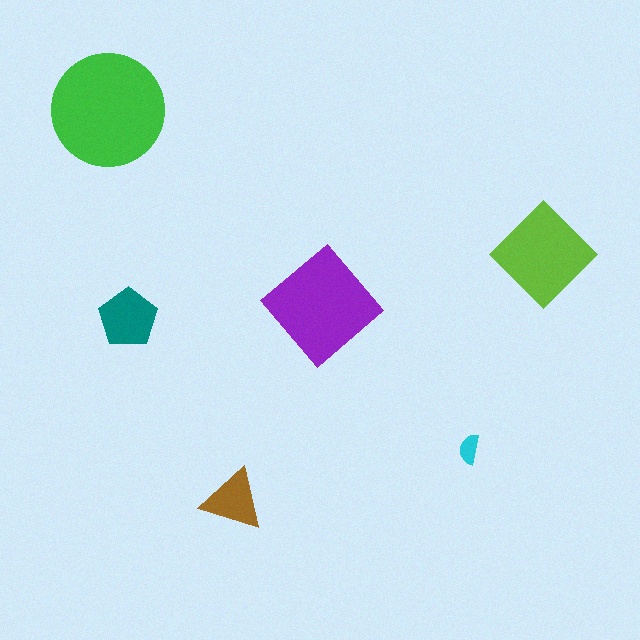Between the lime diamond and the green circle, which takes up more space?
The green circle.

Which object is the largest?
The green circle.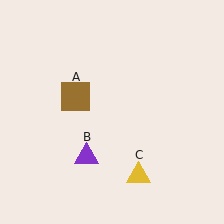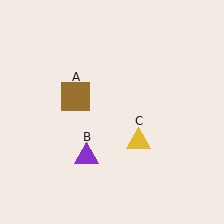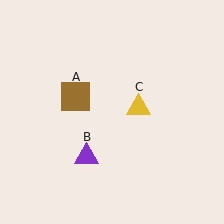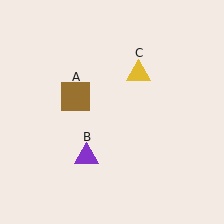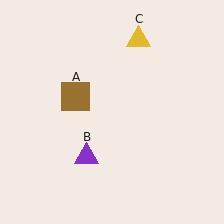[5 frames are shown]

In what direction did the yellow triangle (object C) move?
The yellow triangle (object C) moved up.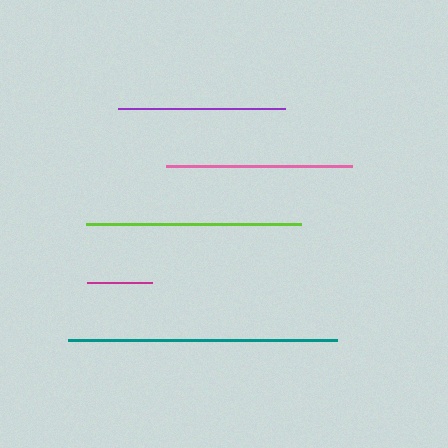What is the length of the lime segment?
The lime segment is approximately 215 pixels long.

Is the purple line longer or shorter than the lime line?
The lime line is longer than the purple line.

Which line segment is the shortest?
The magenta line is the shortest at approximately 65 pixels.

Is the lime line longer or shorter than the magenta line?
The lime line is longer than the magenta line.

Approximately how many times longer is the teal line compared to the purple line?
The teal line is approximately 1.6 times the length of the purple line.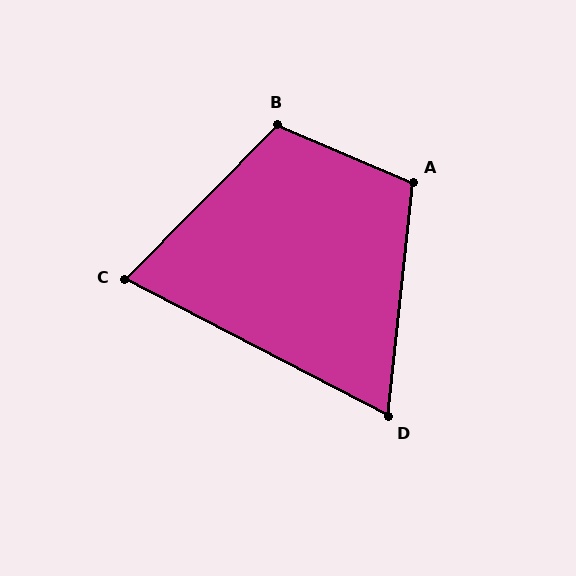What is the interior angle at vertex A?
Approximately 107 degrees (obtuse).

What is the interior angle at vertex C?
Approximately 73 degrees (acute).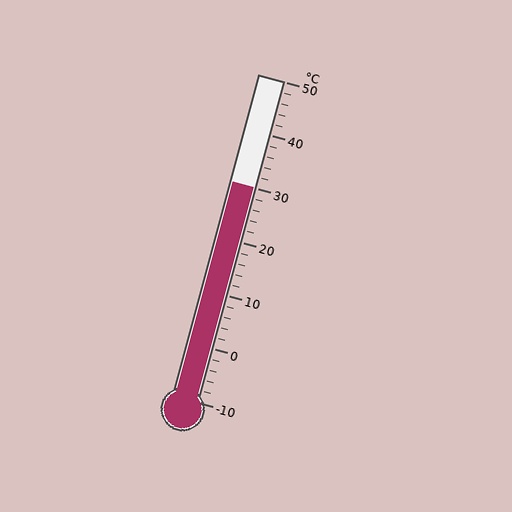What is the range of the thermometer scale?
The thermometer scale ranges from -10°C to 50°C.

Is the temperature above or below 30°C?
The temperature is at 30°C.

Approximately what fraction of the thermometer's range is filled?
The thermometer is filled to approximately 65% of its range.